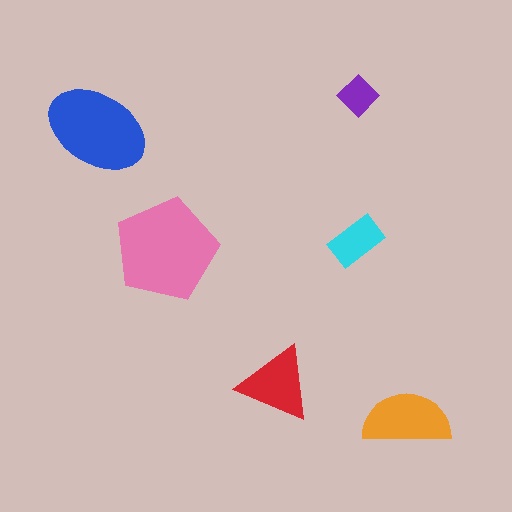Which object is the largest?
The pink pentagon.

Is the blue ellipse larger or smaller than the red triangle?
Larger.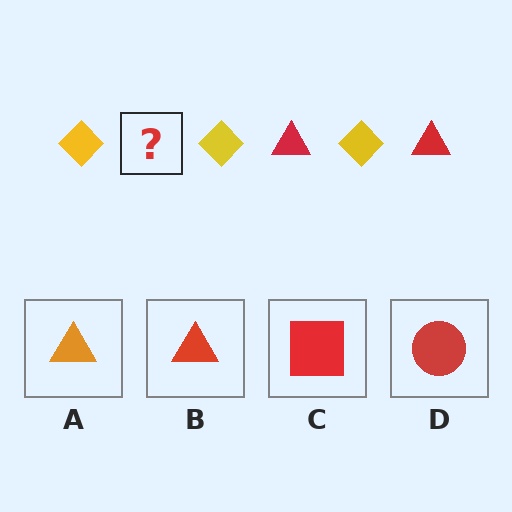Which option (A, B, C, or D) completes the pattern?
B.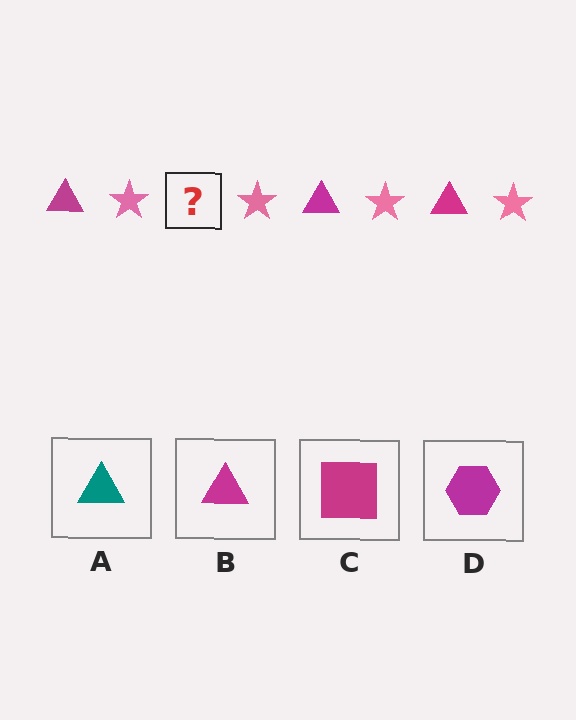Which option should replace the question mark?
Option B.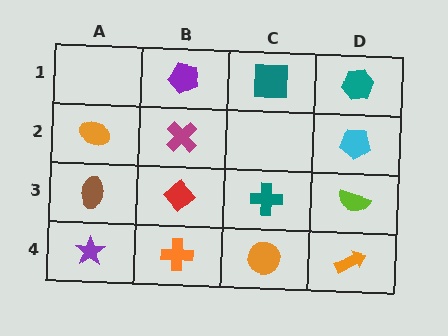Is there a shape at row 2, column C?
No, that cell is empty.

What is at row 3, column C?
A teal cross.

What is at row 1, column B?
A purple pentagon.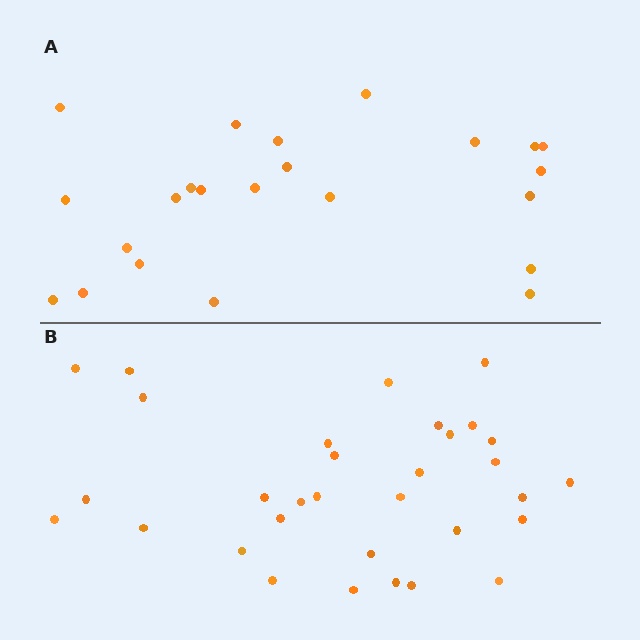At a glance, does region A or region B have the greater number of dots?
Region B (the bottom region) has more dots.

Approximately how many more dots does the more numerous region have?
Region B has roughly 8 or so more dots than region A.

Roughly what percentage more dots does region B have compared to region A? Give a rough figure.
About 40% more.